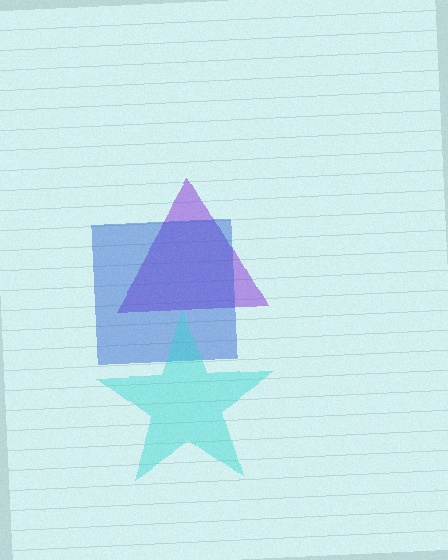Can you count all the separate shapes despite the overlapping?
Yes, there are 3 separate shapes.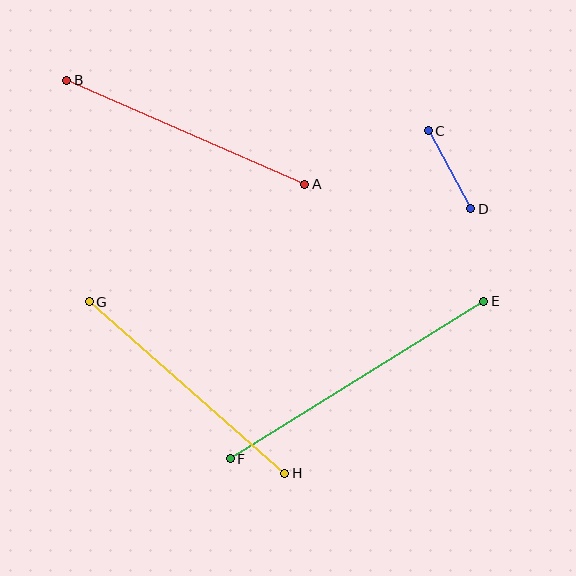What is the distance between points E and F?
The distance is approximately 298 pixels.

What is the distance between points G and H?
The distance is approximately 260 pixels.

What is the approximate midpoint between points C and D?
The midpoint is at approximately (450, 170) pixels.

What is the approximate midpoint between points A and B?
The midpoint is at approximately (186, 132) pixels.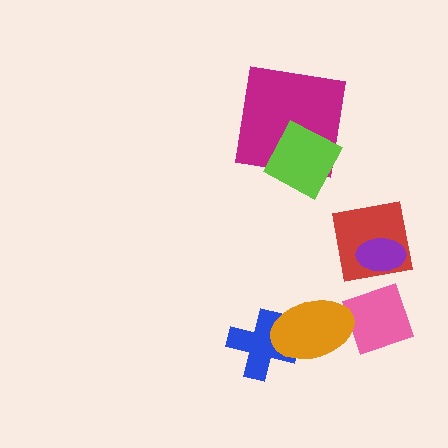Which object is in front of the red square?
The purple ellipse is in front of the red square.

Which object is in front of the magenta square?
The lime diamond is in front of the magenta square.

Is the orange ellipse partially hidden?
No, no other shape covers it.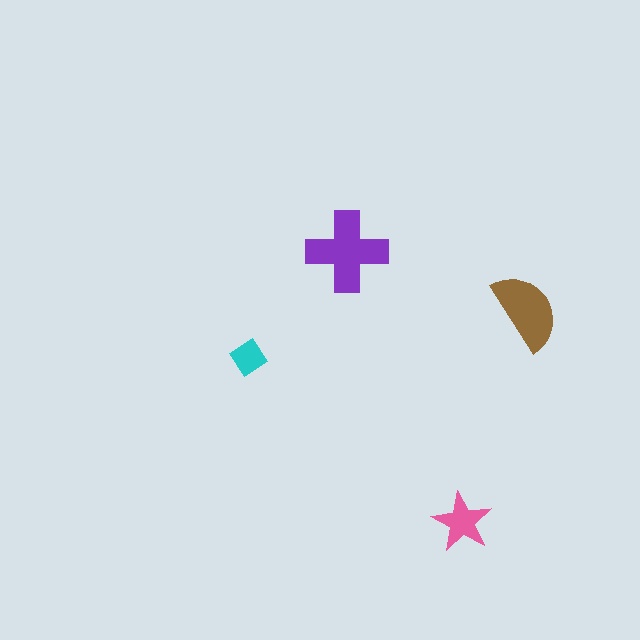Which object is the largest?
The purple cross.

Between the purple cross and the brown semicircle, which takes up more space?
The purple cross.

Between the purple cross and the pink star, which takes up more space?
The purple cross.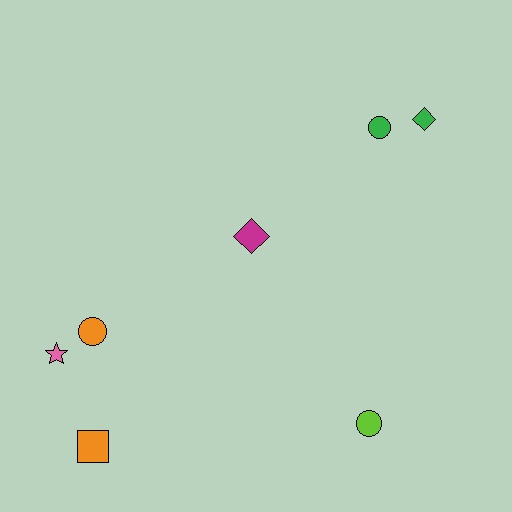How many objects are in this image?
There are 7 objects.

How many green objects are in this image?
There are 2 green objects.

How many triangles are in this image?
There are no triangles.